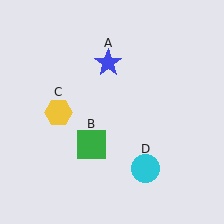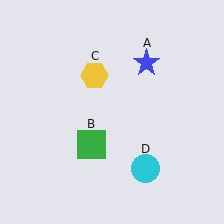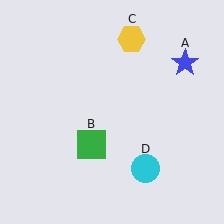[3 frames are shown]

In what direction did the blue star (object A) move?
The blue star (object A) moved right.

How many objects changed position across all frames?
2 objects changed position: blue star (object A), yellow hexagon (object C).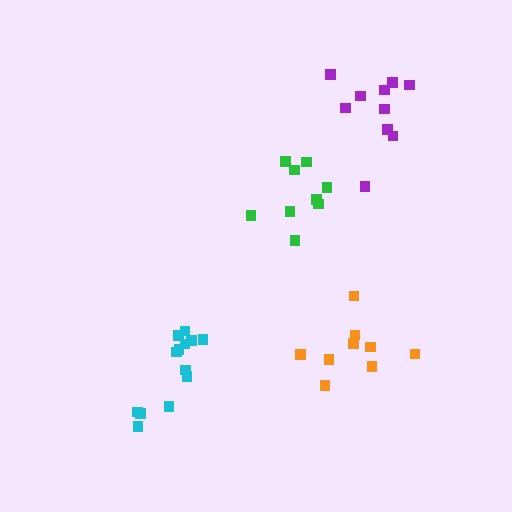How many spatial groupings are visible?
There are 4 spatial groupings.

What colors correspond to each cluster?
The clusters are colored: purple, green, orange, cyan.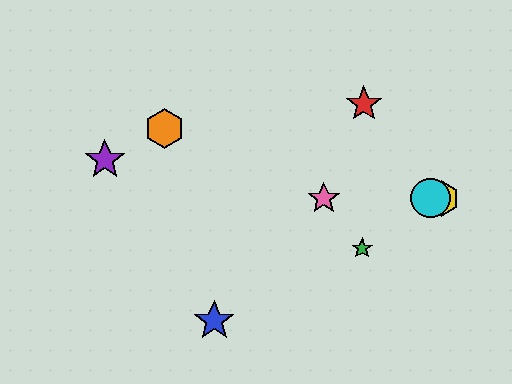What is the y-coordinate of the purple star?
The purple star is at y≈160.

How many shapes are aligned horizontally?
3 shapes (the yellow hexagon, the cyan circle, the pink star) are aligned horizontally.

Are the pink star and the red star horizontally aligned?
No, the pink star is at y≈198 and the red star is at y≈104.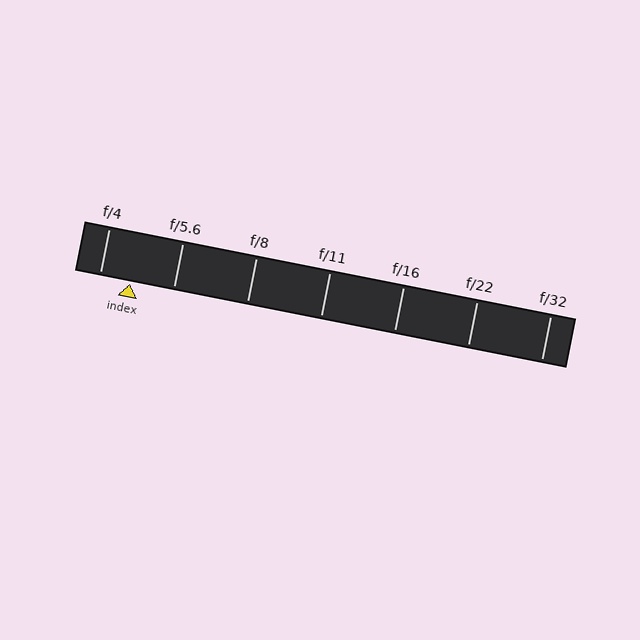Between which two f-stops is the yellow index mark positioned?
The index mark is between f/4 and f/5.6.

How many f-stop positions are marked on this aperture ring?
There are 7 f-stop positions marked.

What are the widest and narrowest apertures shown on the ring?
The widest aperture shown is f/4 and the narrowest is f/32.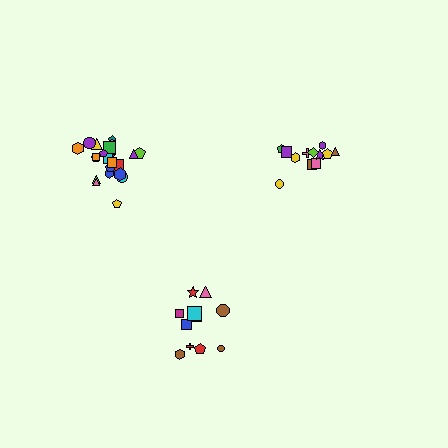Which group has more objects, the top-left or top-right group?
The top-left group.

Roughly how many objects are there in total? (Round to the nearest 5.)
Roughly 45 objects in total.